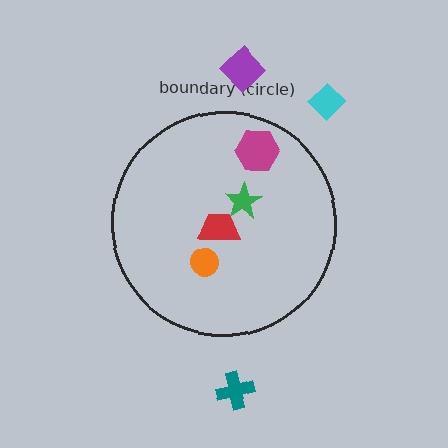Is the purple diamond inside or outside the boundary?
Outside.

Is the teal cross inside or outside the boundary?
Outside.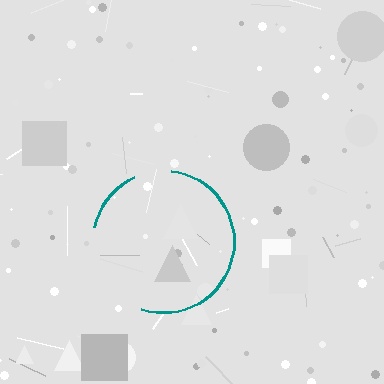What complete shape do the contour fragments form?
The contour fragments form a circle.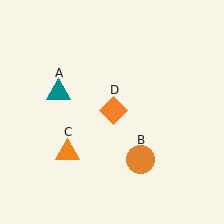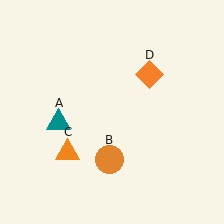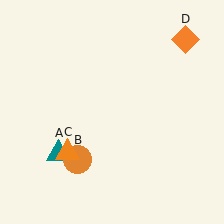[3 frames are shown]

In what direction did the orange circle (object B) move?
The orange circle (object B) moved left.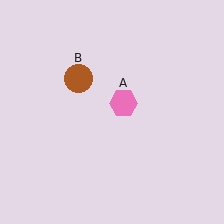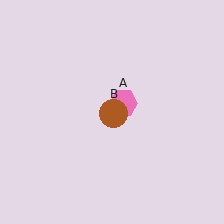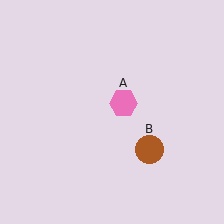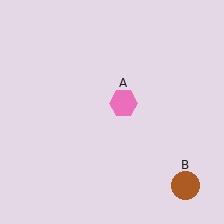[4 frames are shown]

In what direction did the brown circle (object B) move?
The brown circle (object B) moved down and to the right.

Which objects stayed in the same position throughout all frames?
Pink hexagon (object A) remained stationary.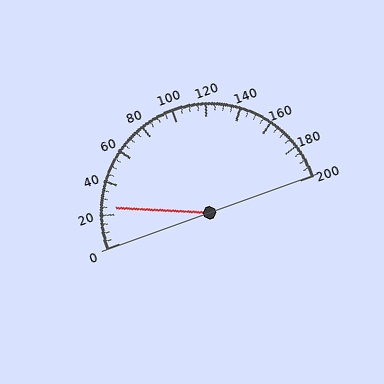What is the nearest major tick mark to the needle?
The nearest major tick mark is 20.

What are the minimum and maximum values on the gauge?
The gauge ranges from 0 to 200.